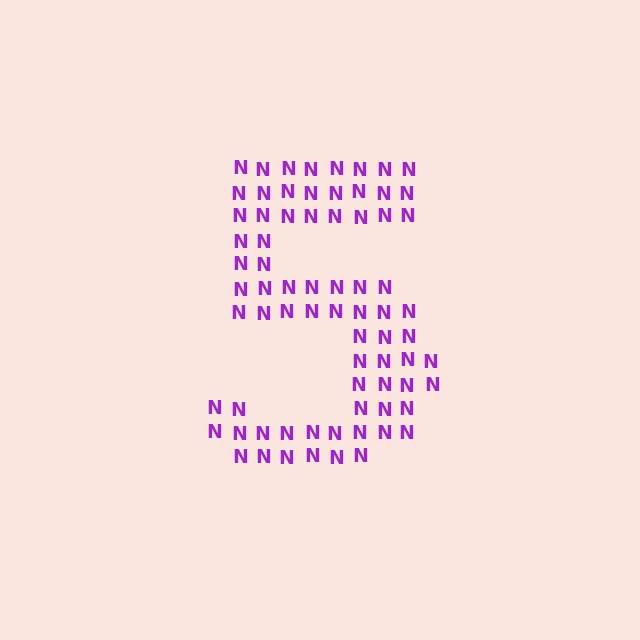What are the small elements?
The small elements are letter N's.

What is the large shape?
The large shape is the digit 5.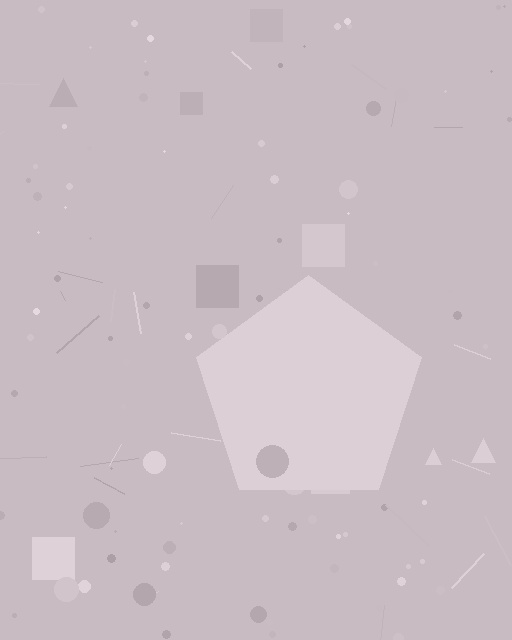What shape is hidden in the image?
A pentagon is hidden in the image.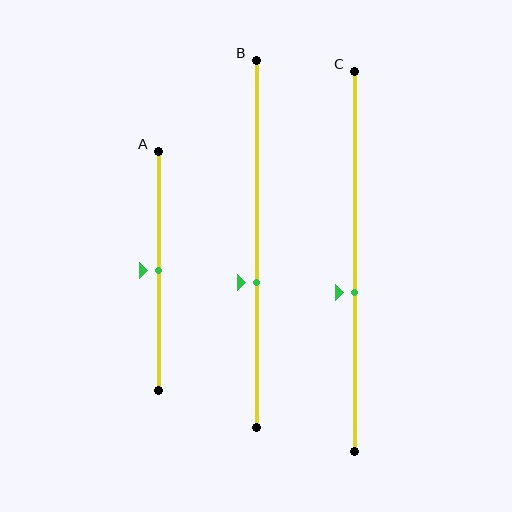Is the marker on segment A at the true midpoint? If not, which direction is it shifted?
Yes, the marker on segment A is at the true midpoint.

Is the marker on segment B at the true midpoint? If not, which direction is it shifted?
No, the marker on segment B is shifted downward by about 10% of the segment length.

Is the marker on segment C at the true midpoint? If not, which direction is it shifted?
No, the marker on segment C is shifted downward by about 8% of the segment length.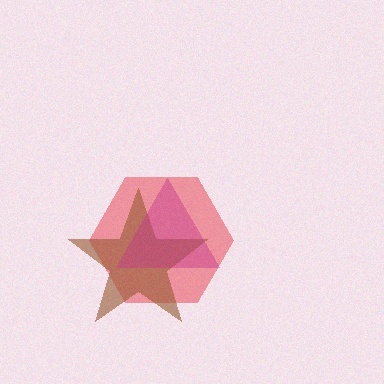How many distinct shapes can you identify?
There are 3 distinct shapes: a red hexagon, a brown star, a magenta triangle.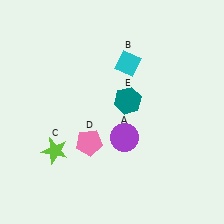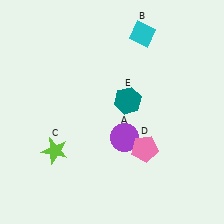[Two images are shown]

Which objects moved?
The objects that moved are: the cyan diamond (B), the pink pentagon (D).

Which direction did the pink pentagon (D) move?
The pink pentagon (D) moved right.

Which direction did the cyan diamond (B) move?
The cyan diamond (B) moved up.